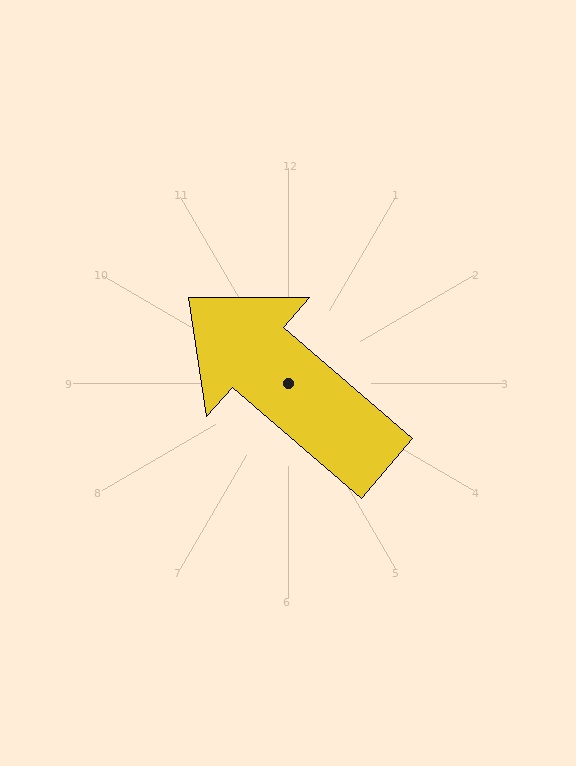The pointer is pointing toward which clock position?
Roughly 10 o'clock.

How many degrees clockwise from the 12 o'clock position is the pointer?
Approximately 311 degrees.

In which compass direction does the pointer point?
Northwest.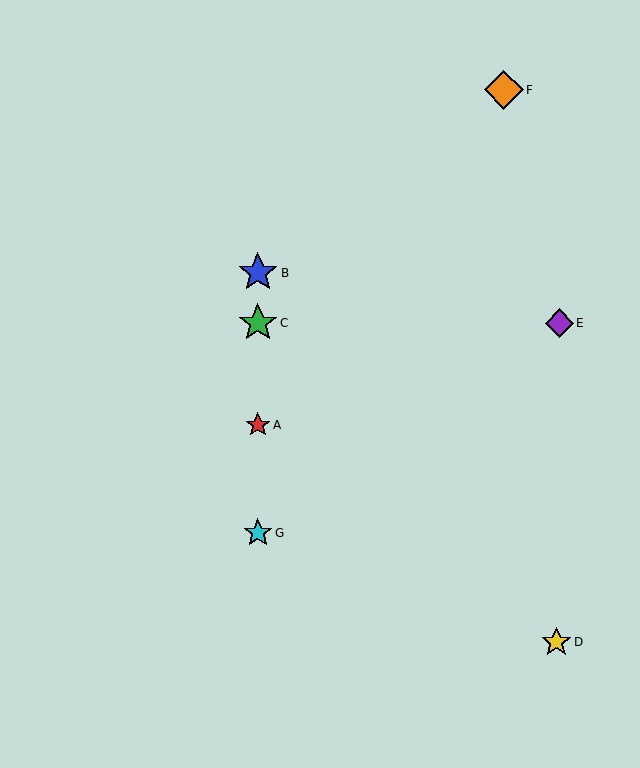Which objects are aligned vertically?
Objects A, B, C, G are aligned vertically.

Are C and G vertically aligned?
Yes, both are at x≈258.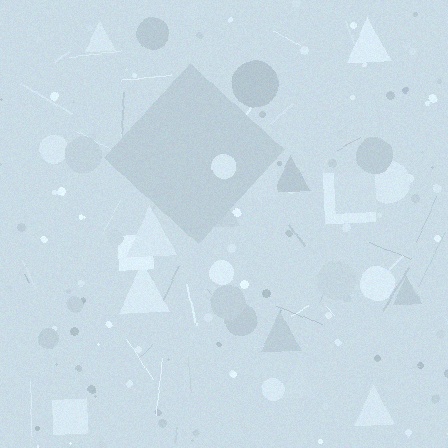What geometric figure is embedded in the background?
A diamond is embedded in the background.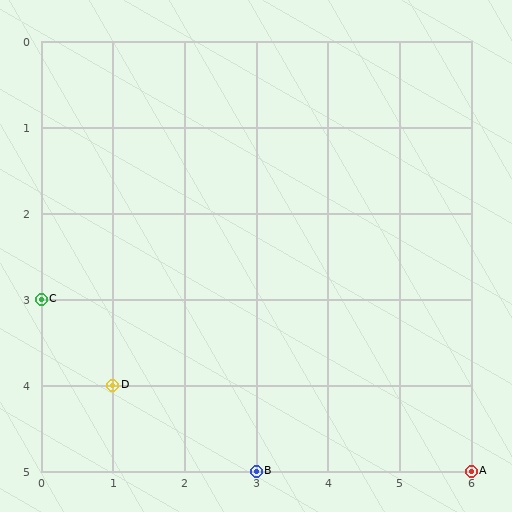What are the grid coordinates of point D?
Point D is at grid coordinates (1, 4).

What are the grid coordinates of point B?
Point B is at grid coordinates (3, 5).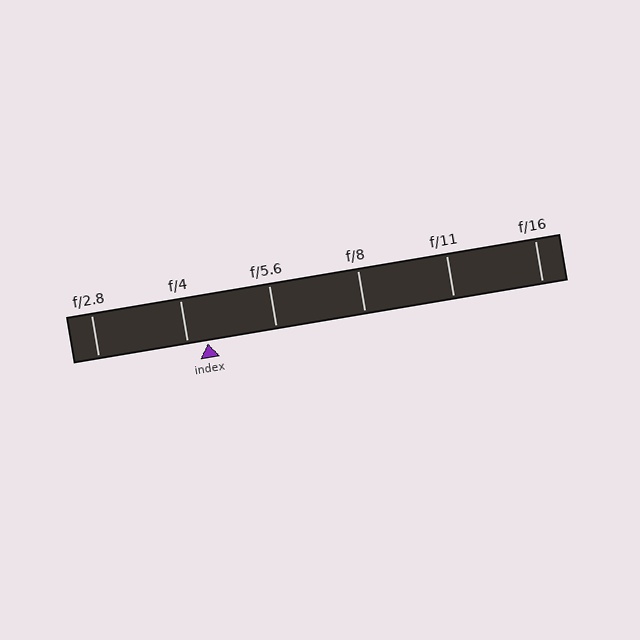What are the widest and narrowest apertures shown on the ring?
The widest aperture shown is f/2.8 and the narrowest is f/16.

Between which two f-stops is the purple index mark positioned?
The index mark is between f/4 and f/5.6.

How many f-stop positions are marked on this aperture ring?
There are 6 f-stop positions marked.